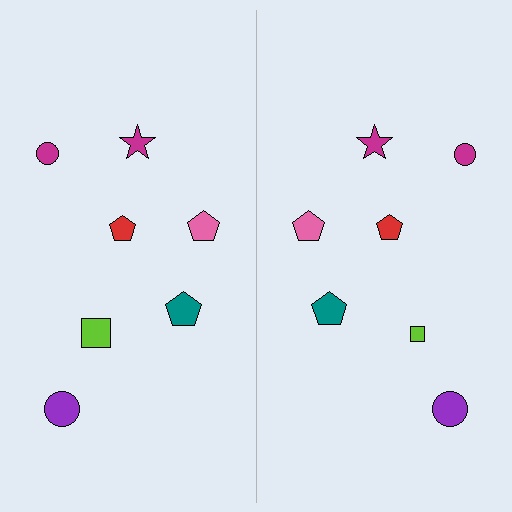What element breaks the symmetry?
The lime square on the right side has a different size than its mirror counterpart.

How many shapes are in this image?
There are 14 shapes in this image.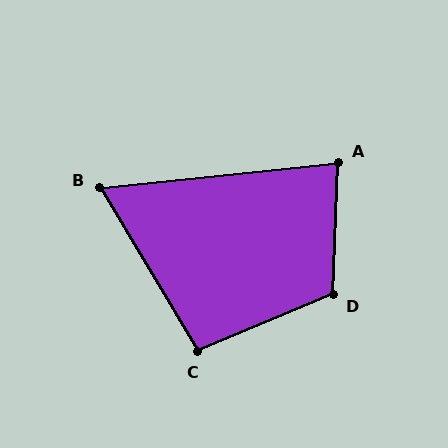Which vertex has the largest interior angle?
D, at approximately 115 degrees.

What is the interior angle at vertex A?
Approximately 82 degrees (acute).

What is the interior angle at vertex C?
Approximately 98 degrees (obtuse).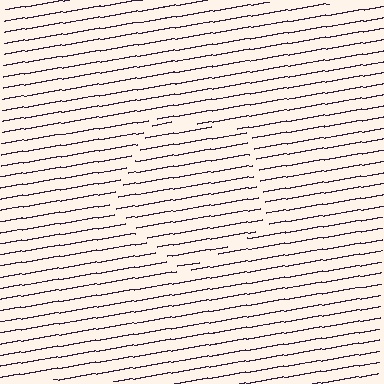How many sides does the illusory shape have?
5 sides — the line-ends trace a pentagon.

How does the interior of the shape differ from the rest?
The interior of the shape contains the same grating, shifted by half a period — the contour is defined by the phase discontinuity where line-ends from the inner and outer gratings abut.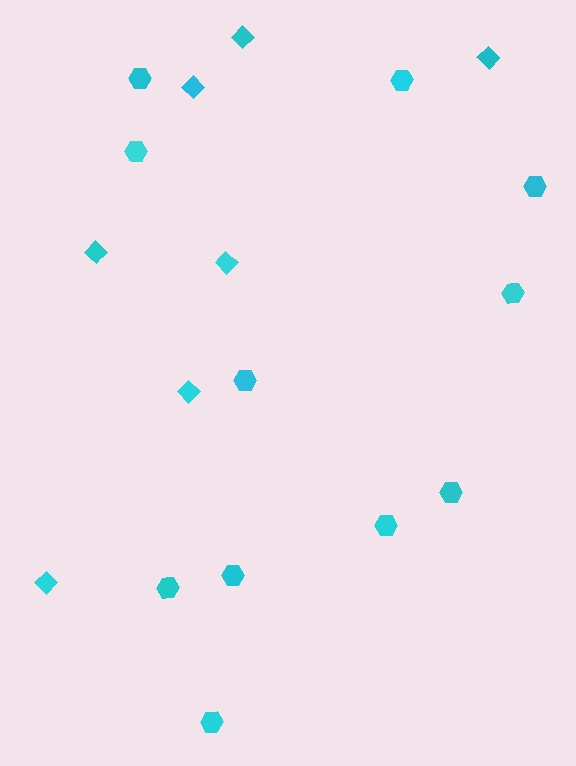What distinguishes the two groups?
There are 2 groups: one group of diamonds (7) and one group of hexagons (11).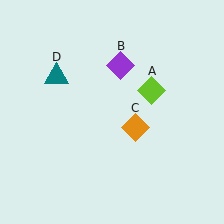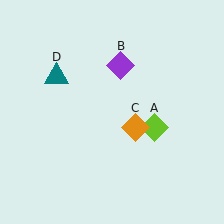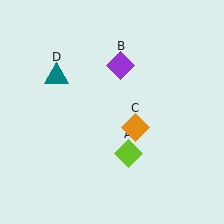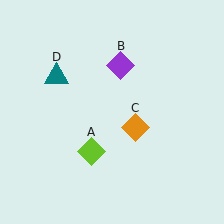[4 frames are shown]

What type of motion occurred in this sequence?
The lime diamond (object A) rotated clockwise around the center of the scene.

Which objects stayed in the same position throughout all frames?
Purple diamond (object B) and orange diamond (object C) and teal triangle (object D) remained stationary.